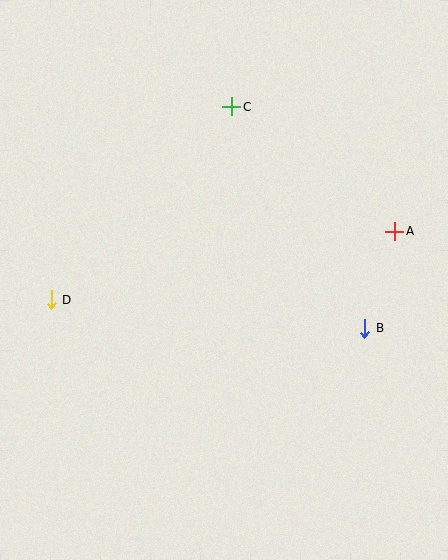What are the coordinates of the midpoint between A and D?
The midpoint between A and D is at (223, 266).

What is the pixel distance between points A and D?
The distance between A and D is 350 pixels.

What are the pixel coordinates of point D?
Point D is at (51, 300).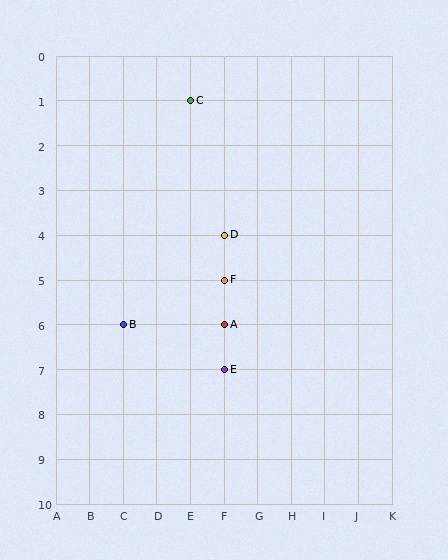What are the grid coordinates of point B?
Point B is at grid coordinates (C, 6).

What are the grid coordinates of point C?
Point C is at grid coordinates (E, 1).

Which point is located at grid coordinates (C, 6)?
Point B is at (C, 6).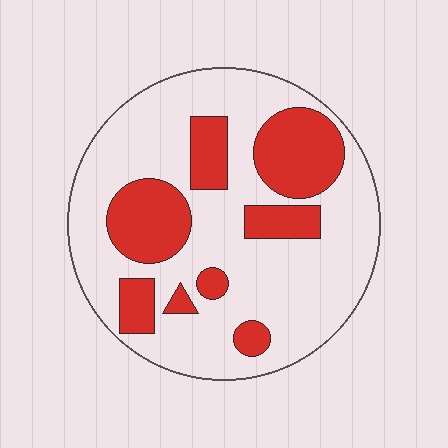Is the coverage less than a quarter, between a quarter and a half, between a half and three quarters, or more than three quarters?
Between a quarter and a half.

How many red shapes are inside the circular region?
8.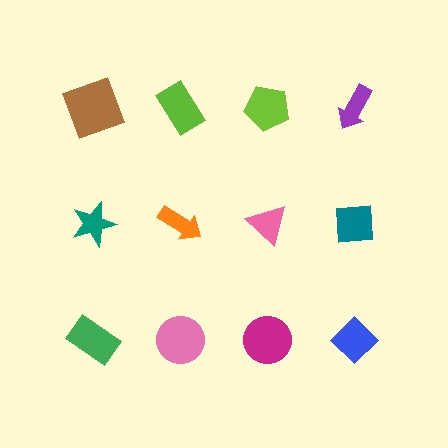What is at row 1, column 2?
A lime rectangle.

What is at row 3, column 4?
A blue diamond.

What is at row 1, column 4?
A purple arrow.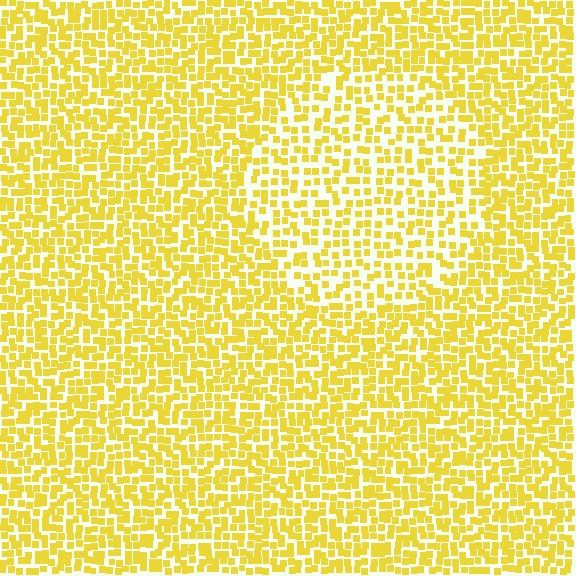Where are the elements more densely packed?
The elements are more densely packed outside the circle boundary.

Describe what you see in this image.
The image contains small yellow elements arranged at two different densities. A circle-shaped region is visible where the elements are less densely packed than the surrounding area.